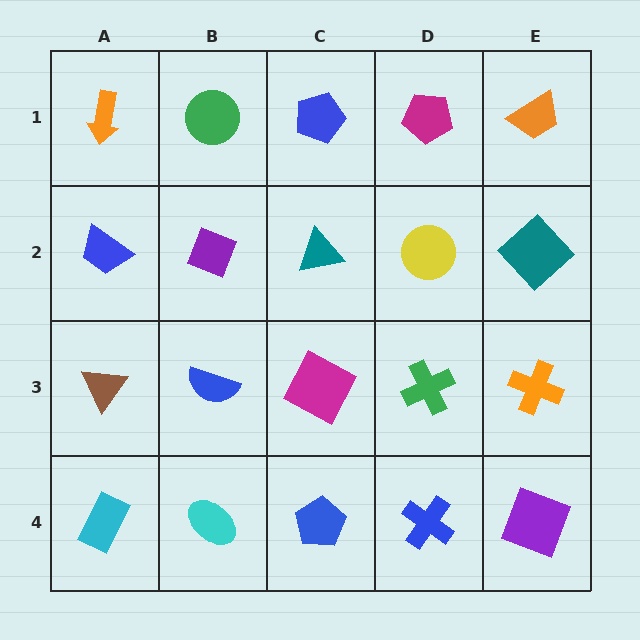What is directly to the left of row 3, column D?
A magenta square.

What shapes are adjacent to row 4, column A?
A brown triangle (row 3, column A), a cyan ellipse (row 4, column B).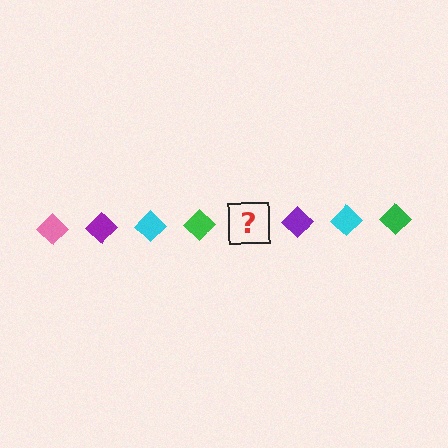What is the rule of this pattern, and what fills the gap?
The rule is that the pattern cycles through pink, purple, cyan, green diamonds. The gap should be filled with a pink diamond.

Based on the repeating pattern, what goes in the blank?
The blank should be a pink diamond.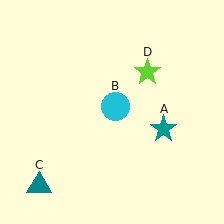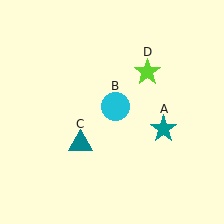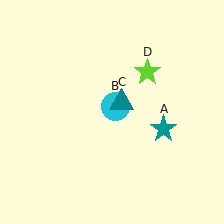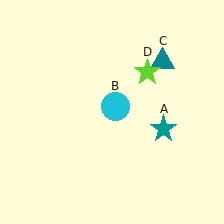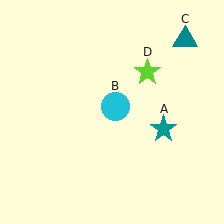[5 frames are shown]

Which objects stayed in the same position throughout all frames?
Teal star (object A) and cyan circle (object B) and lime star (object D) remained stationary.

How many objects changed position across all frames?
1 object changed position: teal triangle (object C).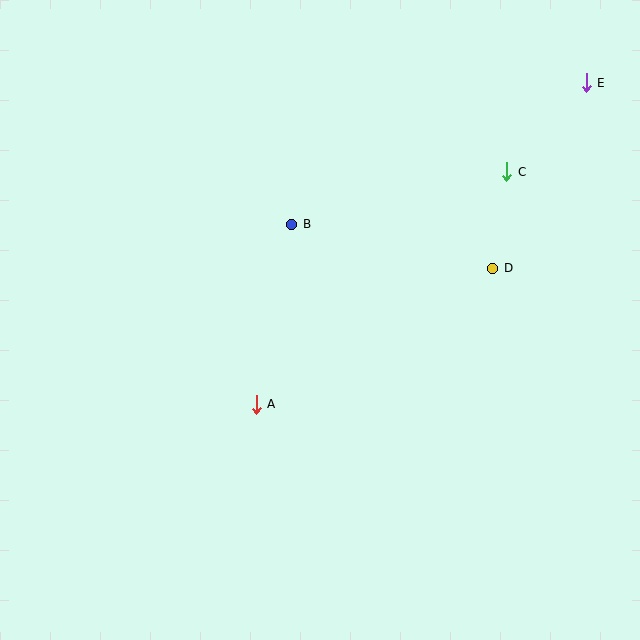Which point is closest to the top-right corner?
Point E is closest to the top-right corner.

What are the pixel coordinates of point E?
Point E is at (586, 83).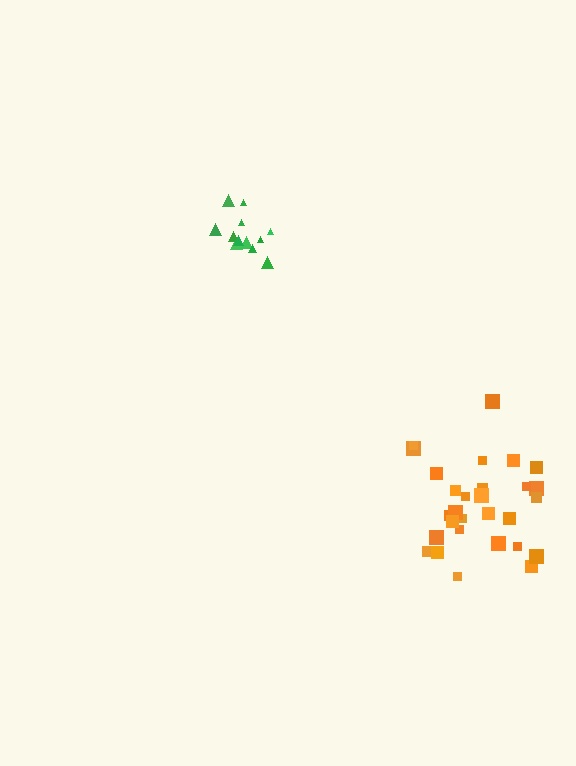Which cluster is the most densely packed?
Green.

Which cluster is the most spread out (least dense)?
Orange.